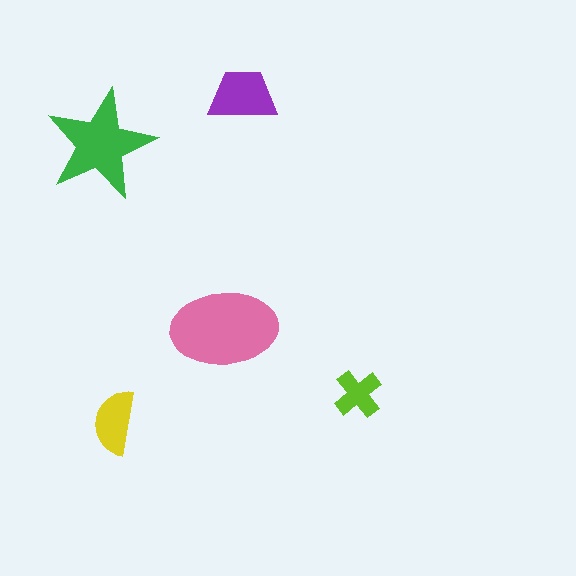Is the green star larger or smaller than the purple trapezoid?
Larger.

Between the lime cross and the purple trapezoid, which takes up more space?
The purple trapezoid.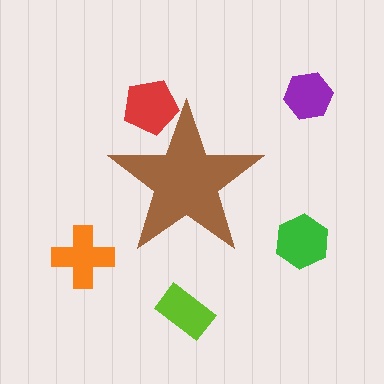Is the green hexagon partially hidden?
No, the green hexagon is fully visible.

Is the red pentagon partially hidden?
Yes, the red pentagon is partially hidden behind the brown star.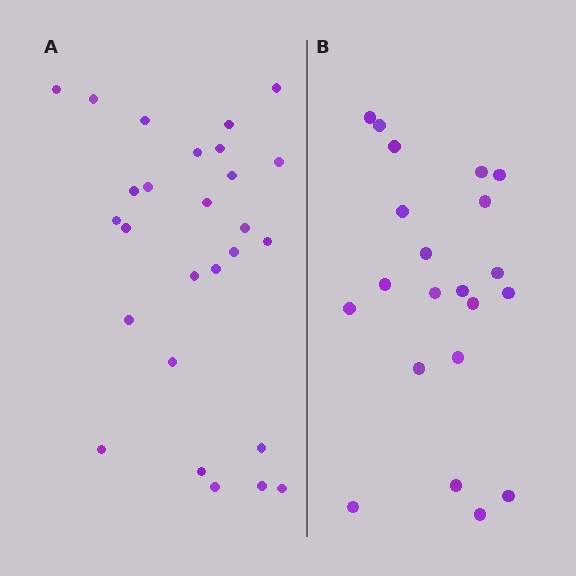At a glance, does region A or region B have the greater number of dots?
Region A (the left region) has more dots.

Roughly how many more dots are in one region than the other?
Region A has about 6 more dots than region B.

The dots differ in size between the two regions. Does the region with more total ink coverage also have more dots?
No. Region B has more total ink coverage because its dots are larger, but region A actually contains more individual dots. Total area can be misleading — the number of items is what matters here.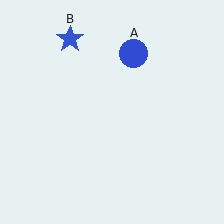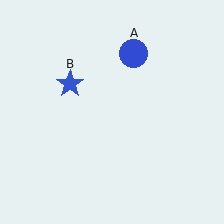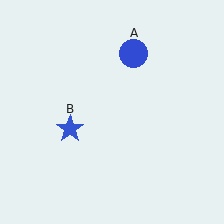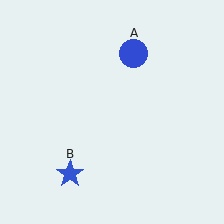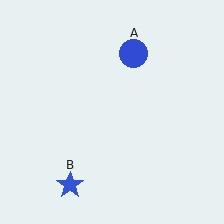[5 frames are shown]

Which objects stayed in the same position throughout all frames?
Blue circle (object A) remained stationary.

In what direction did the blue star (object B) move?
The blue star (object B) moved down.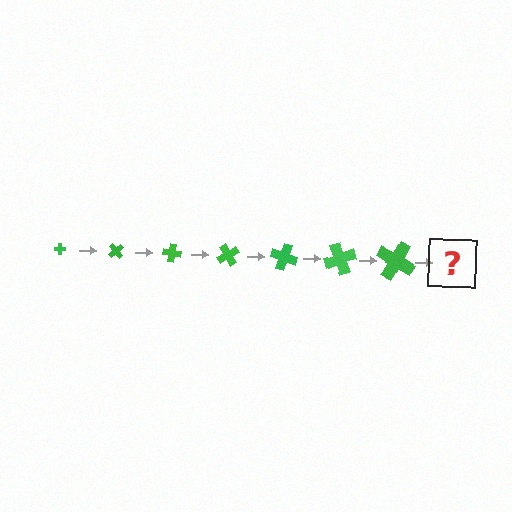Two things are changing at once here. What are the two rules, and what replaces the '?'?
The two rules are that the cross grows larger each step and it rotates 50 degrees each step. The '?' should be a cross, larger than the previous one and rotated 350 degrees from the start.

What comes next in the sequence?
The next element should be a cross, larger than the previous one and rotated 350 degrees from the start.